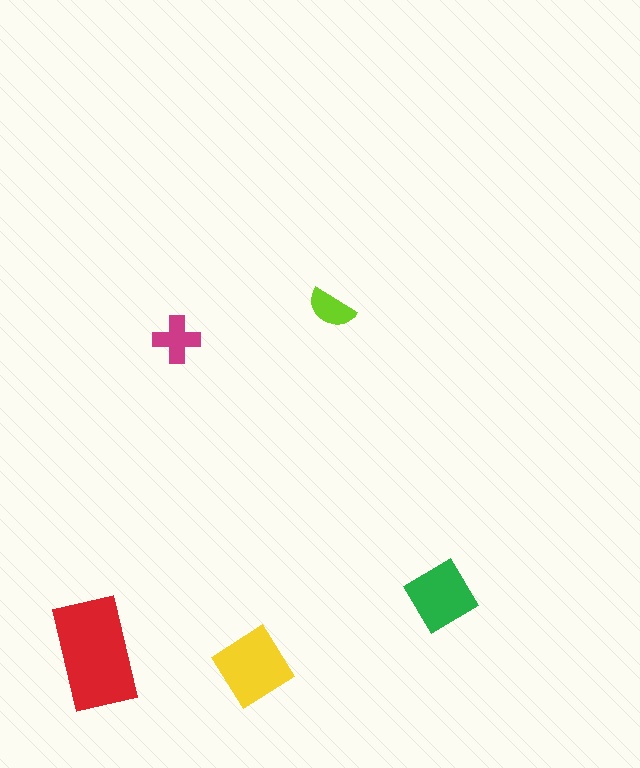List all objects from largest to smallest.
The red rectangle, the yellow diamond, the green diamond, the magenta cross, the lime semicircle.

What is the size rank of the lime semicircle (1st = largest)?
5th.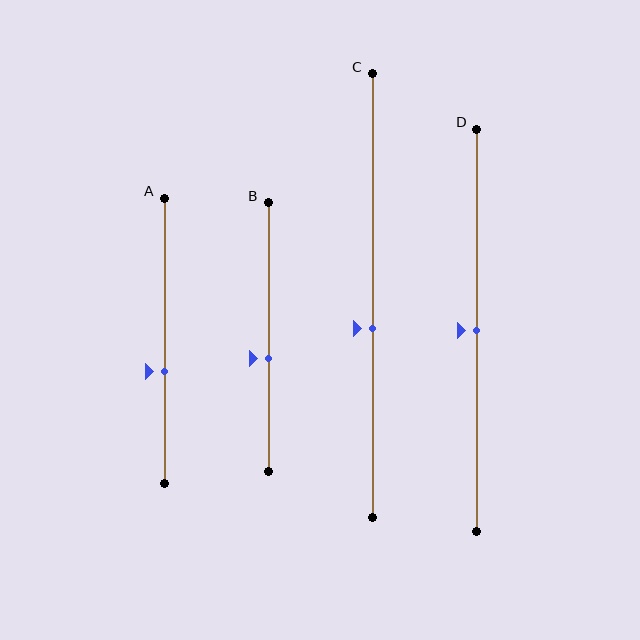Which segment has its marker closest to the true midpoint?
Segment D has its marker closest to the true midpoint.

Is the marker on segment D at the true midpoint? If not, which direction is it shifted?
Yes, the marker on segment D is at the true midpoint.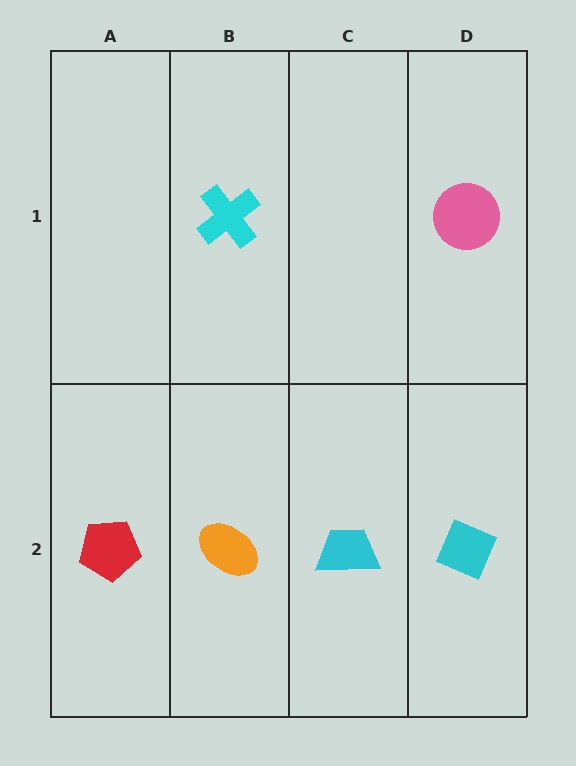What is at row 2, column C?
A cyan trapezoid.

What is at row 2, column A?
A red pentagon.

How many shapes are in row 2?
4 shapes.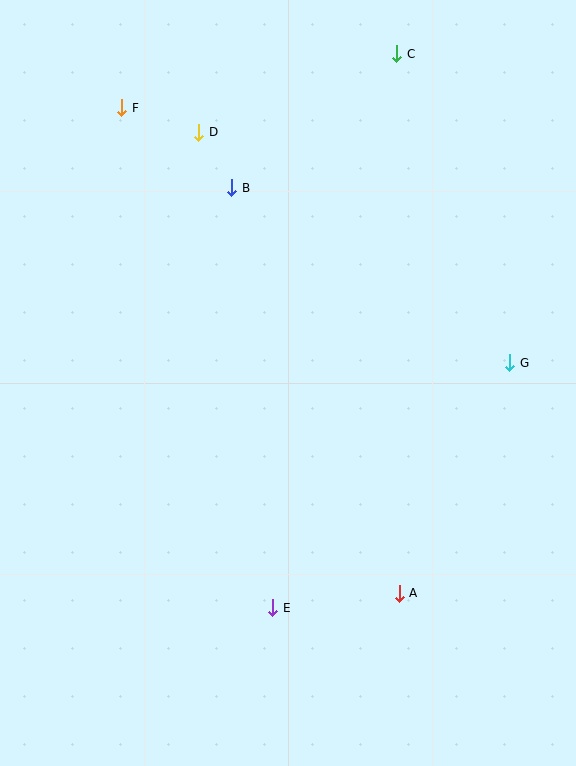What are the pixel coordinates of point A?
Point A is at (399, 593).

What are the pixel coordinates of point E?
Point E is at (273, 608).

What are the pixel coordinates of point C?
Point C is at (397, 54).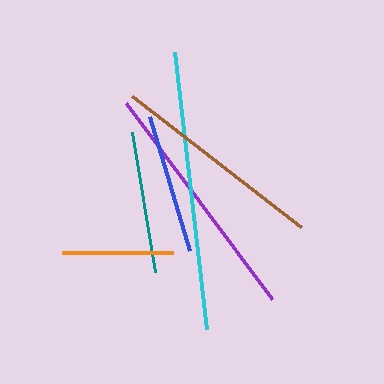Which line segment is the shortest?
The orange line is the shortest at approximately 110 pixels.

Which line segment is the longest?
The cyan line is the longest at approximately 279 pixels.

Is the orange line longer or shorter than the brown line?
The brown line is longer than the orange line.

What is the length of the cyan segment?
The cyan segment is approximately 279 pixels long.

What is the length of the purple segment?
The purple segment is approximately 245 pixels long.